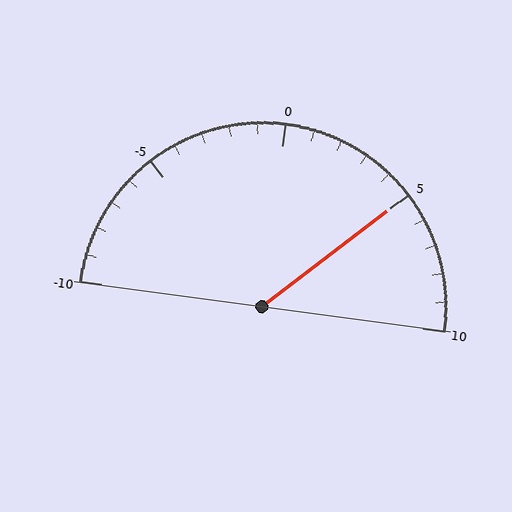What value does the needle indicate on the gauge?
The needle indicates approximately 5.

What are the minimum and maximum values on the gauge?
The gauge ranges from -10 to 10.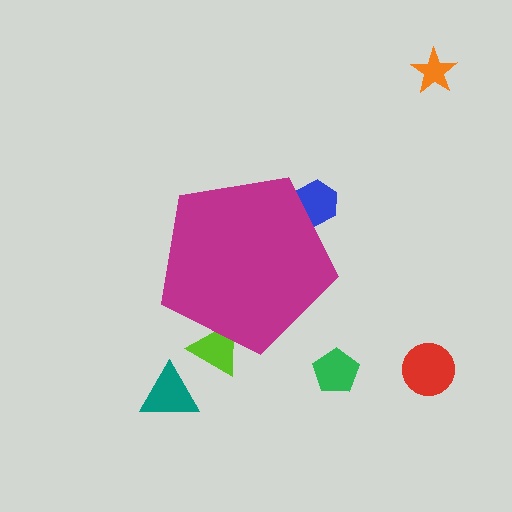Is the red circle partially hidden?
No, the red circle is fully visible.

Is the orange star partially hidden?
No, the orange star is fully visible.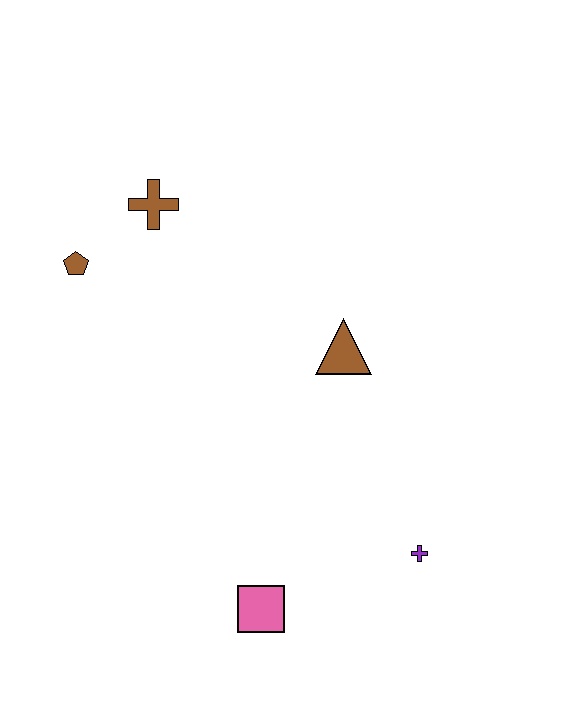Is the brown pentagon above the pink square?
Yes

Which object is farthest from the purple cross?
The brown pentagon is farthest from the purple cross.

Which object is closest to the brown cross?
The brown pentagon is closest to the brown cross.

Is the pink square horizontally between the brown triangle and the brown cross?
Yes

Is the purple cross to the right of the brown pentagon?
Yes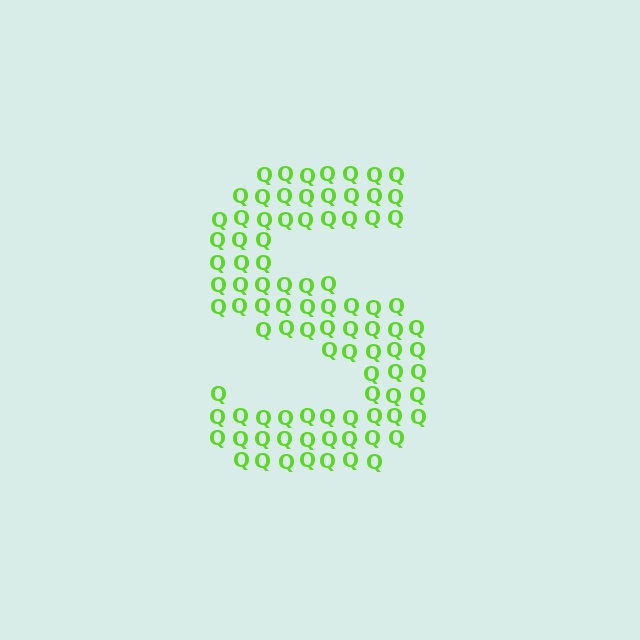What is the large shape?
The large shape is the letter S.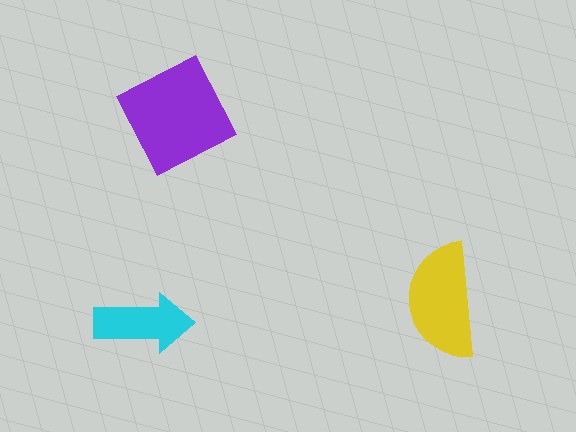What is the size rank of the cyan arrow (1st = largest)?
3rd.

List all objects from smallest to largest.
The cyan arrow, the yellow semicircle, the purple diamond.